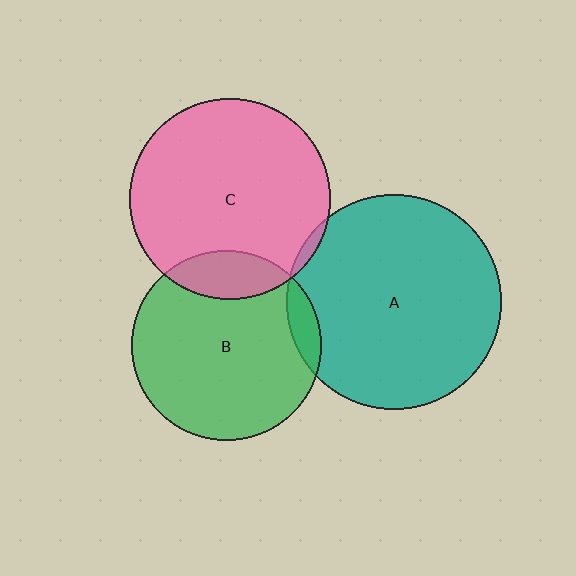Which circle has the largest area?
Circle A (teal).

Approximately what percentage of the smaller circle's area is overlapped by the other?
Approximately 15%.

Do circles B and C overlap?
Yes.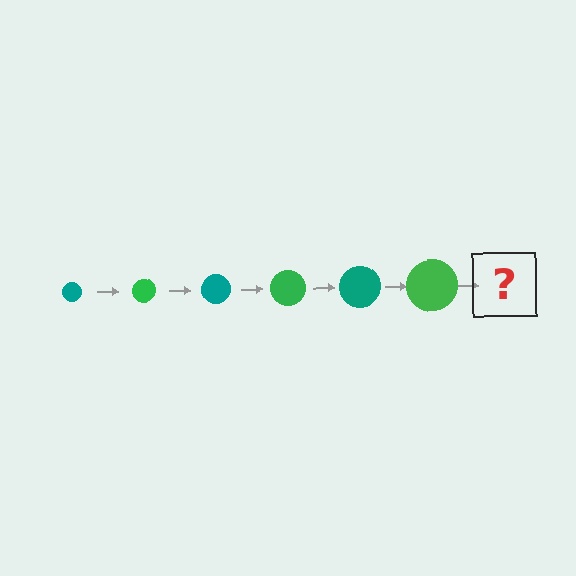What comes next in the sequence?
The next element should be a teal circle, larger than the previous one.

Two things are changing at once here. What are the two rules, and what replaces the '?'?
The two rules are that the circle grows larger each step and the color cycles through teal and green. The '?' should be a teal circle, larger than the previous one.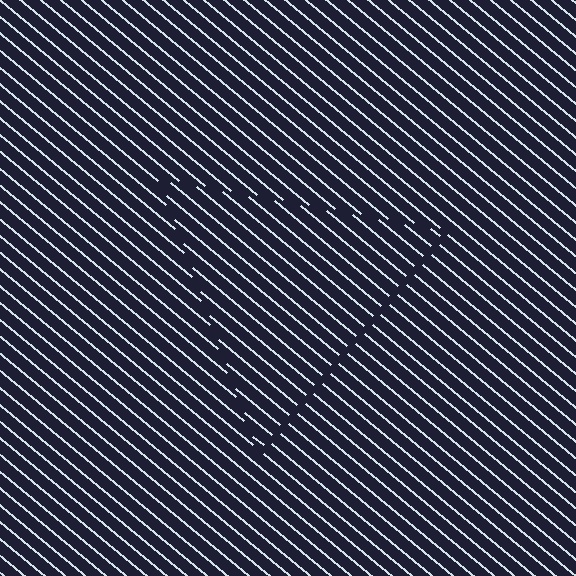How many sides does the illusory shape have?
3 sides — the line-ends trace a triangle.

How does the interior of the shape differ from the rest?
The interior of the shape contains the same grating, shifted by half a period — the contour is defined by the phase discontinuity where line-ends from the inner and outer gratings abut.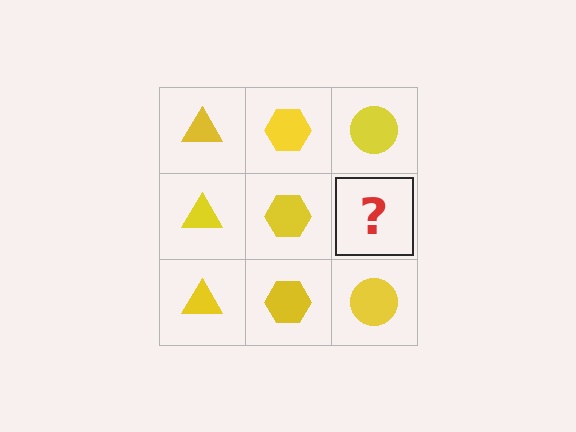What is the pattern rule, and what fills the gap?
The rule is that each column has a consistent shape. The gap should be filled with a yellow circle.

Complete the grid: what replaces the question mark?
The question mark should be replaced with a yellow circle.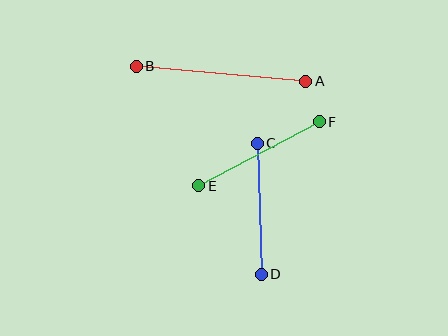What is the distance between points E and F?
The distance is approximately 136 pixels.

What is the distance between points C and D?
The distance is approximately 131 pixels.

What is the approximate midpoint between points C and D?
The midpoint is at approximately (259, 209) pixels.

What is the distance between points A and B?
The distance is approximately 170 pixels.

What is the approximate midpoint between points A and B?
The midpoint is at approximately (221, 74) pixels.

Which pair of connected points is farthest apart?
Points A and B are farthest apart.